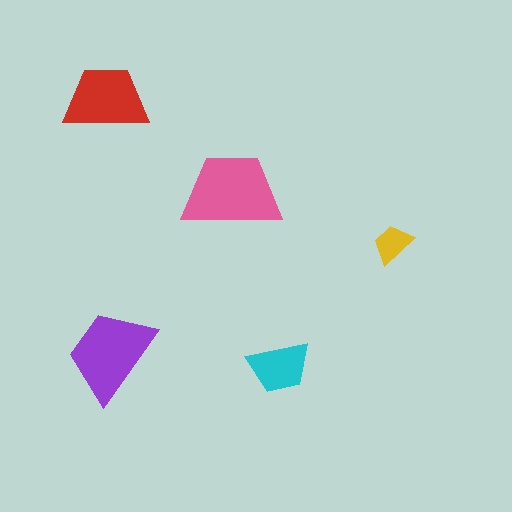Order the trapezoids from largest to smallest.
the pink one, the purple one, the red one, the cyan one, the yellow one.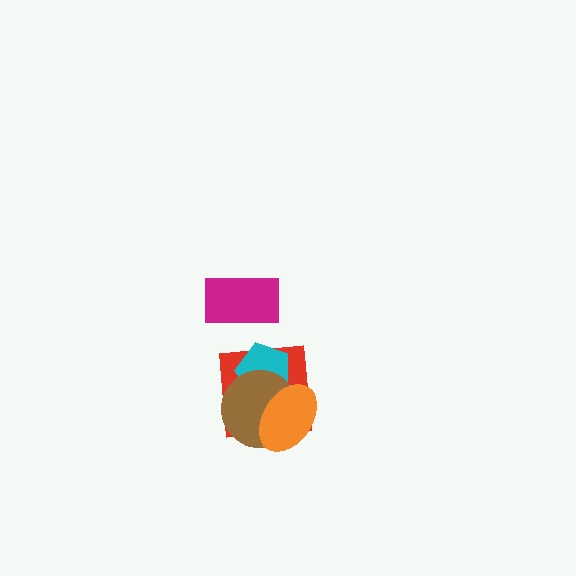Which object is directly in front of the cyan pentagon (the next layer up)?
The brown circle is directly in front of the cyan pentagon.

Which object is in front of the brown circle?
The orange ellipse is in front of the brown circle.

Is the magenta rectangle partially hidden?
No, no other shape covers it.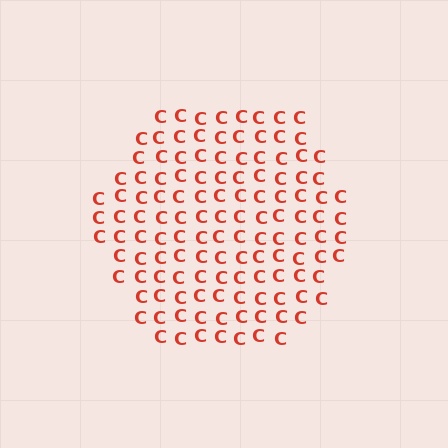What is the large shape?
The large shape is a hexagon.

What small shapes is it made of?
It is made of small letter C's.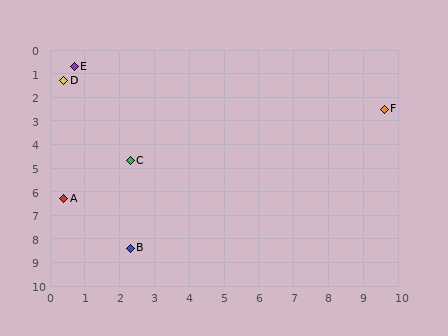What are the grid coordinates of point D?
Point D is at approximately (0.4, 1.3).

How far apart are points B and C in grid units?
Points B and C are about 3.7 grid units apart.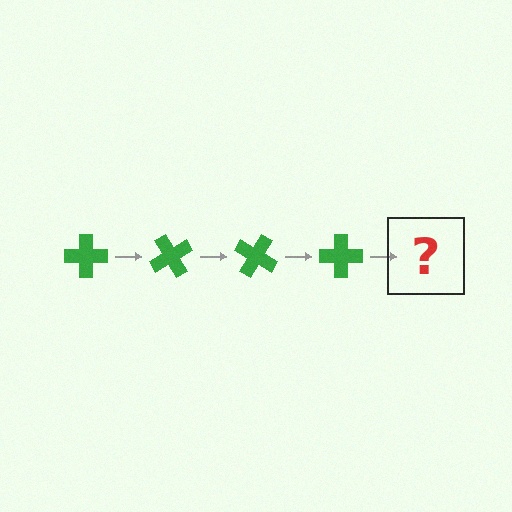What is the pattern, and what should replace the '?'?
The pattern is that the cross rotates 60 degrees each step. The '?' should be a green cross rotated 240 degrees.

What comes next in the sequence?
The next element should be a green cross rotated 240 degrees.